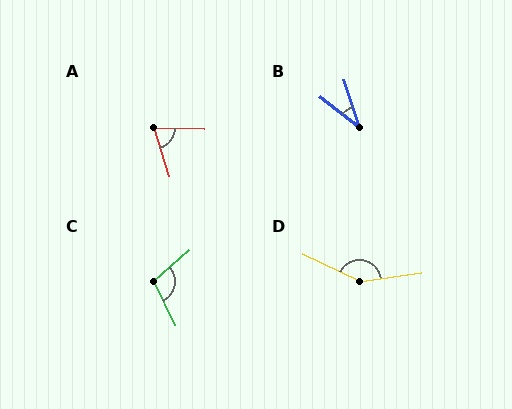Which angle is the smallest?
B, at approximately 34 degrees.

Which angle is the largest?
D, at approximately 146 degrees.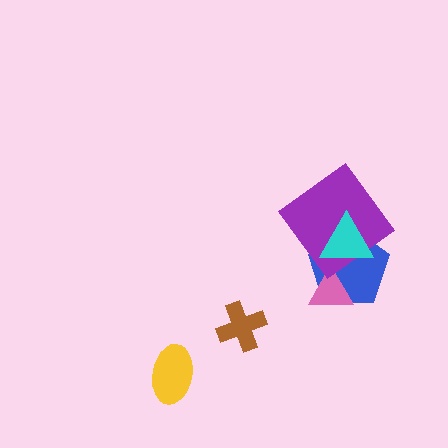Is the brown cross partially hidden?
No, no other shape covers it.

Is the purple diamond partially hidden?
Yes, it is partially covered by another shape.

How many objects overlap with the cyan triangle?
2 objects overlap with the cyan triangle.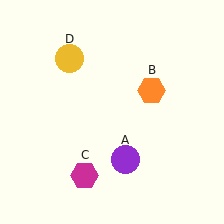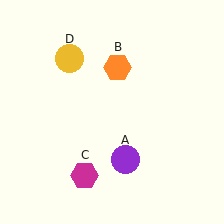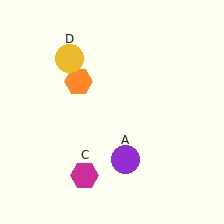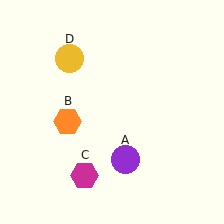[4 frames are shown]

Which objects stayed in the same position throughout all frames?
Purple circle (object A) and magenta hexagon (object C) and yellow circle (object D) remained stationary.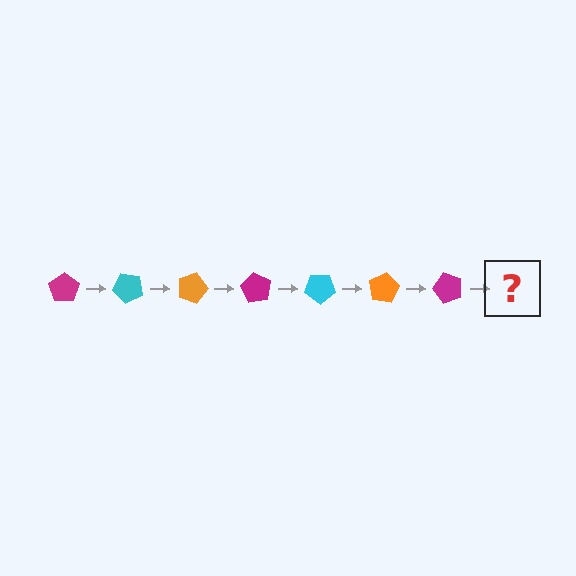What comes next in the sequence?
The next element should be a cyan pentagon, rotated 315 degrees from the start.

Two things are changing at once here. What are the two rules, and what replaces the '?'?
The two rules are that it rotates 45 degrees each step and the color cycles through magenta, cyan, and orange. The '?' should be a cyan pentagon, rotated 315 degrees from the start.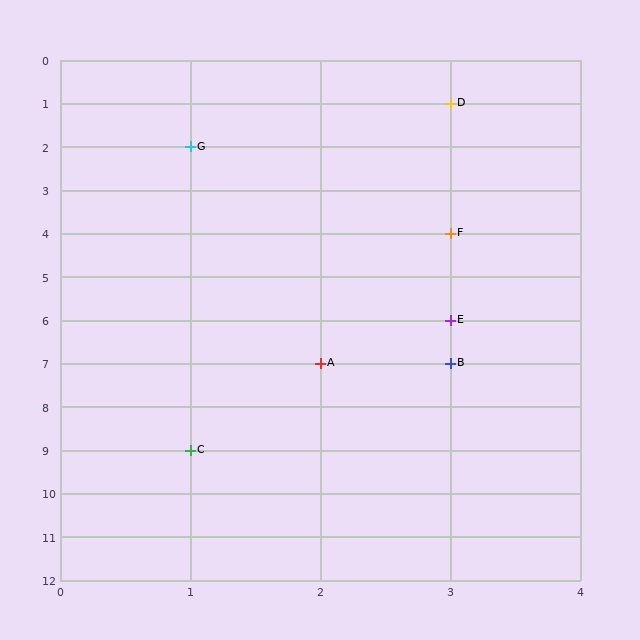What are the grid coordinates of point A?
Point A is at grid coordinates (2, 7).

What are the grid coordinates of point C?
Point C is at grid coordinates (1, 9).